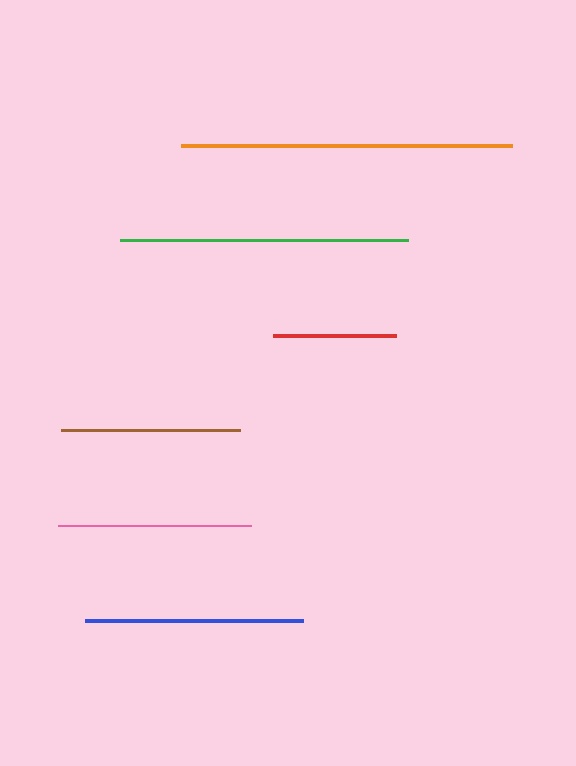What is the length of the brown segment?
The brown segment is approximately 179 pixels long.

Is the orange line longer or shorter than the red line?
The orange line is longer than the red line.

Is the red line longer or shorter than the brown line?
The brown line is longer than the red line.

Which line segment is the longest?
The orange line is the longest at approximately 331 pixels.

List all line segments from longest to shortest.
From longest to shortest: orange, green, blue, pink, brown, red.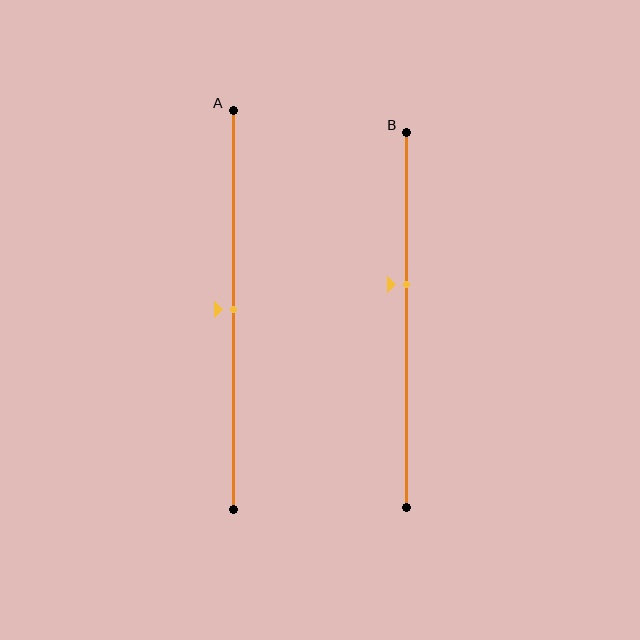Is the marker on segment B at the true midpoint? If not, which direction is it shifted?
No, the marker on segment B is shifted upward by about 10% of the segment length.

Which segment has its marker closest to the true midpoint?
Segment A has its marker closest to the true midpoint.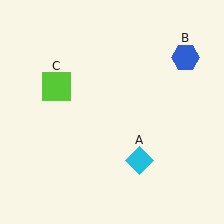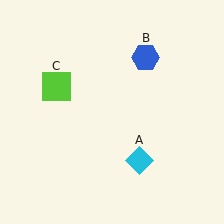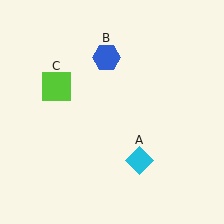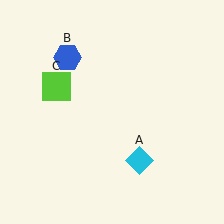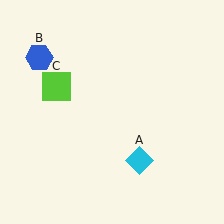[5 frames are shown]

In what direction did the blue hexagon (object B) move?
The blue hexagon (object B) moved left.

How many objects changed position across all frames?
1 object changed position: blue hexagon (object B).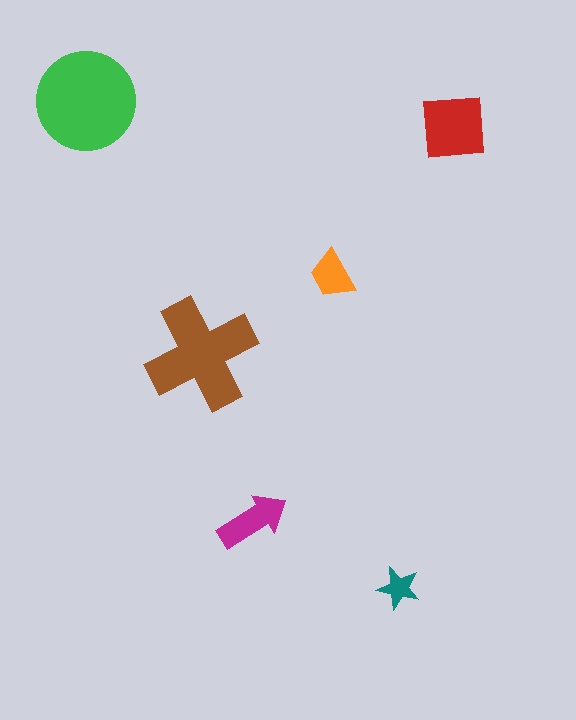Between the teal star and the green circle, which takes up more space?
The green circle.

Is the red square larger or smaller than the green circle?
Smaller.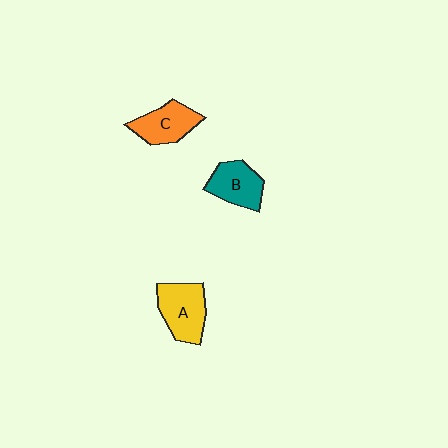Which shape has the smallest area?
Shape B (teal).